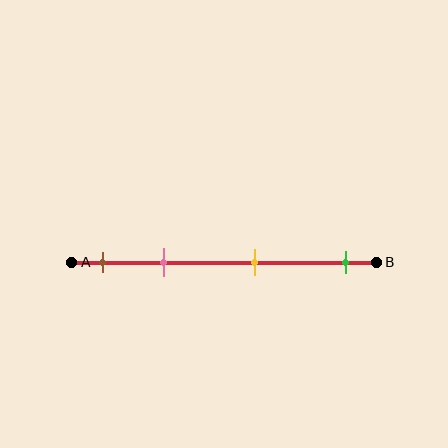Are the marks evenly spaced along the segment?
No, the marks are not evenly spaced.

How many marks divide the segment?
There are 4 marks dividing the segment.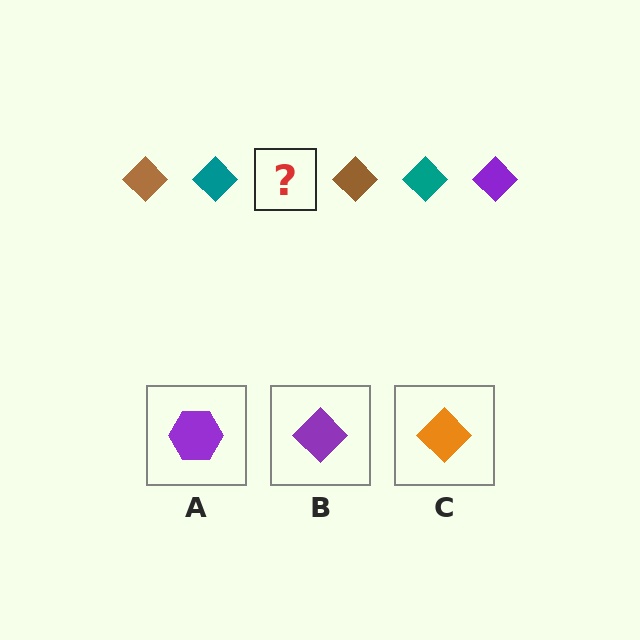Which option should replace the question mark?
Option B.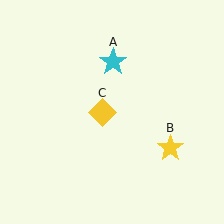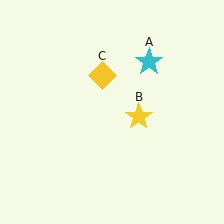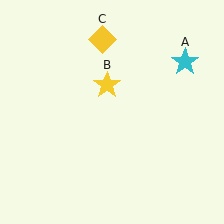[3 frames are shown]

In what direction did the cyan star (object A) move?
The cyan star (object A) moved right.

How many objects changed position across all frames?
3 objects changed position: cyan star (object A), yellow star (object B), yellow diamond (object C).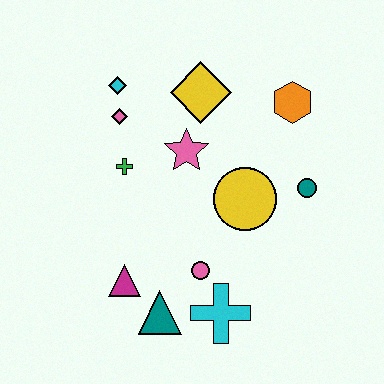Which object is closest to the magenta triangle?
The teal triangle is closest to the magenta triangle.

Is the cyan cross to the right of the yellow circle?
No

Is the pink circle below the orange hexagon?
Yes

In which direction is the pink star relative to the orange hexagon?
The pink star is to the left of the orange hexagon.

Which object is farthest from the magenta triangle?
The orange hexagon is farthest from the magenta triangle.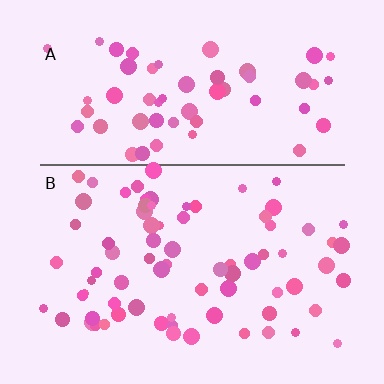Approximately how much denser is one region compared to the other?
Approximately 1.2× — region B over region A.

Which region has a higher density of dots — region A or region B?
B (the bottom).